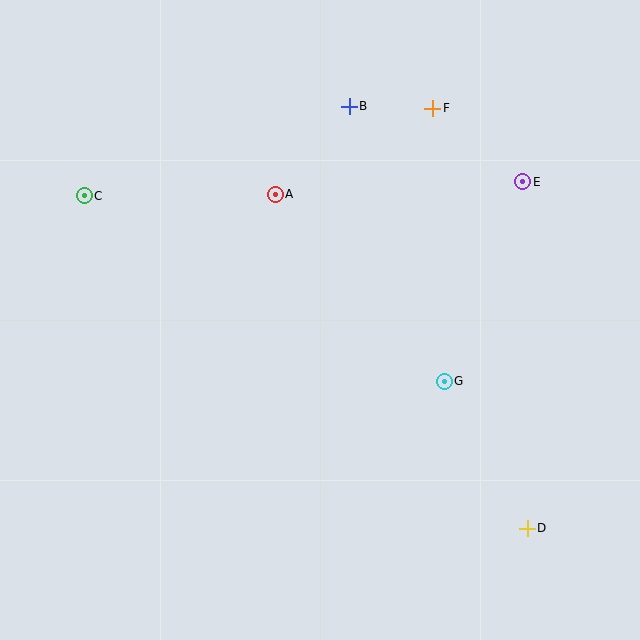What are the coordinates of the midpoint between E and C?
The midpoint between E and C is at (303, 189).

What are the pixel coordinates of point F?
Point F is at (433, 108).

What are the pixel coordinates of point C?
Point C is at (84, 196).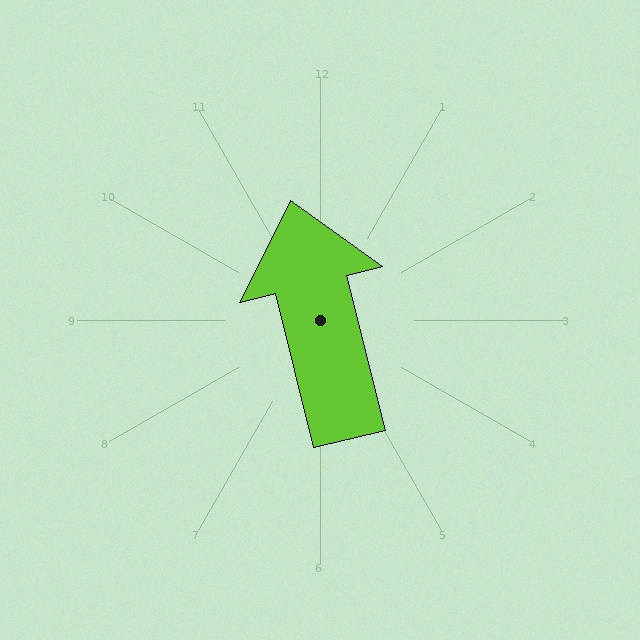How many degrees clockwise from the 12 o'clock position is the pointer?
Approximately 346 degrees.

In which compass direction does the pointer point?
North.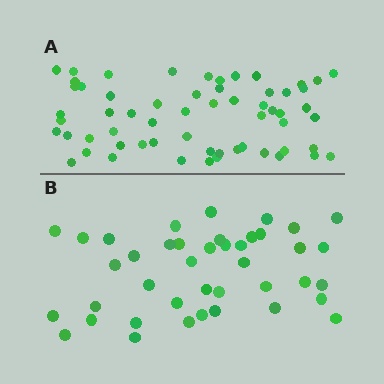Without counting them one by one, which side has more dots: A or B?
Region A (the top region) has more dots.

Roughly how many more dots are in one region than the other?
Region A has approximately 20 more dots than region B.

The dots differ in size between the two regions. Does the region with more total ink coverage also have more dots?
No. Region B has more total ink coverage because its dots are larger, but region A actually contains more individual dots. Total area can be misleading — the number of items is what matters here.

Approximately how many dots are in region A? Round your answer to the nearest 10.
About 60 dots.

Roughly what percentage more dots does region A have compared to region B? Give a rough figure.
About 45% more.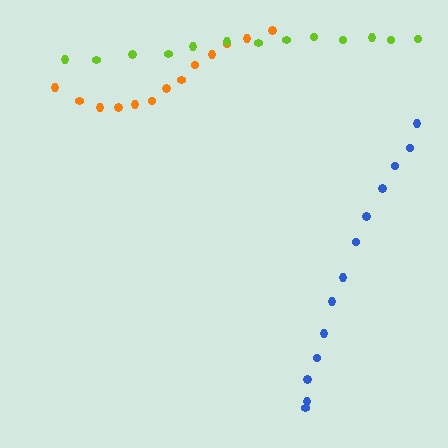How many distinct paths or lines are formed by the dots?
There are 3 distinct paths.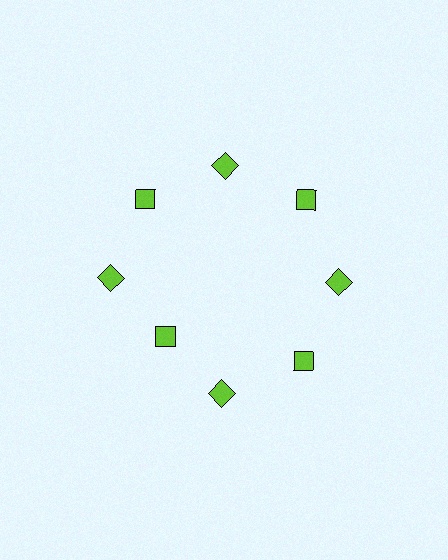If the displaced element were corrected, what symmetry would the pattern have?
It would have 8-fold rotational symmetry — the pattern would map onto itself every 45 degrees.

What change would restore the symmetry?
The symmetry would be restored by moving it outward, back onto the ring so that all 8 diamonds sit at equal angles and equal distance from the center.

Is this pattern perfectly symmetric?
No. The 8 lime diamonds are arranged in a ring, but one element near the 8 o'clock position is pulled inward toward the center, breaking the 8-fold rotational symmetry.